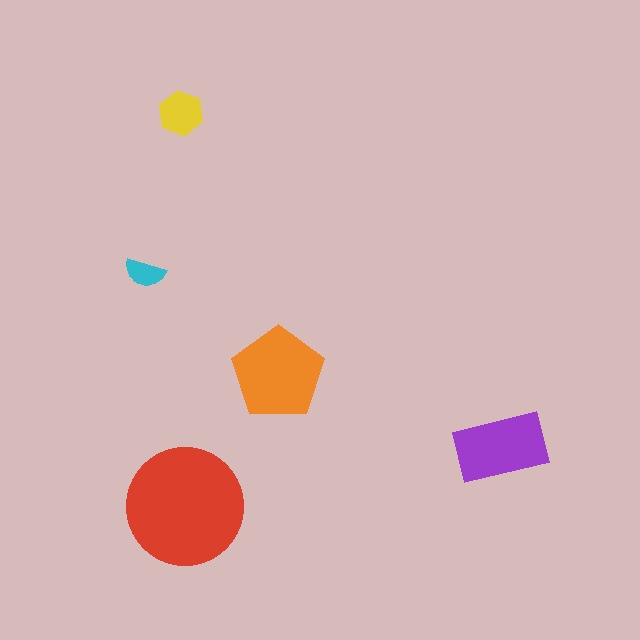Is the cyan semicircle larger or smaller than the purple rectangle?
Smaller.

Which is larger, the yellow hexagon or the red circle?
The red circle.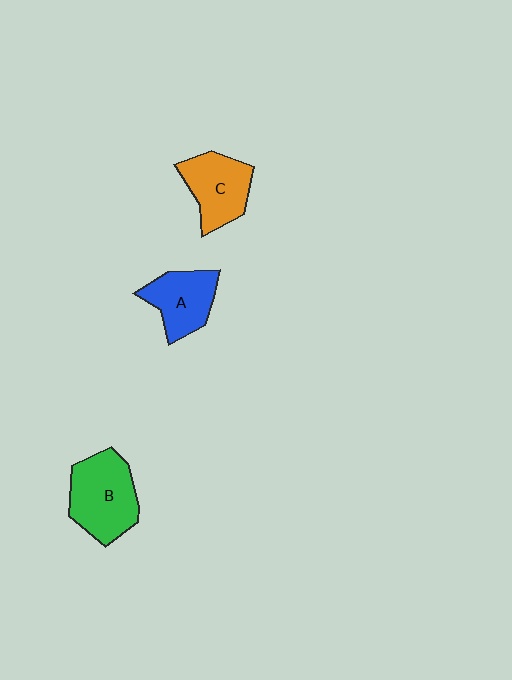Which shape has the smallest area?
Shape A (blue).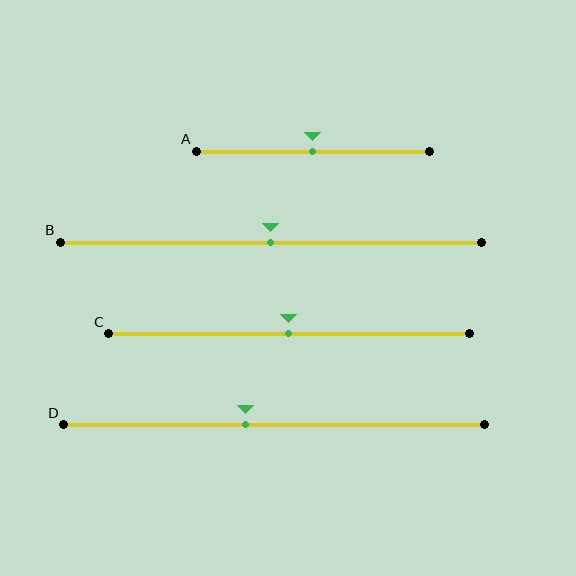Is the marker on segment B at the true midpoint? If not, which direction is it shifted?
Yes, the marker on segment B is at the true midpoint.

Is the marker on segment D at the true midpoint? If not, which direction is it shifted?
No, the marker on segment D is shifted to the left by about 7% of the segment length.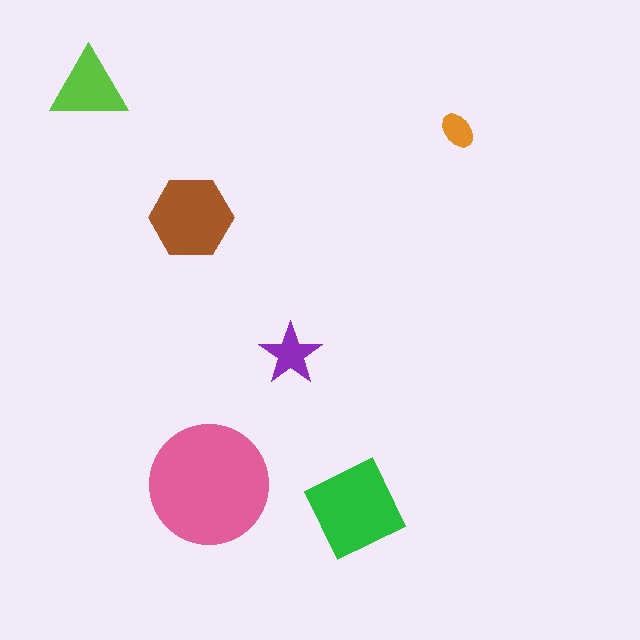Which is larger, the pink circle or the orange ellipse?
The pink circle.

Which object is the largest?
The pink circle.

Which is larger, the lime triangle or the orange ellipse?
The lime triangle.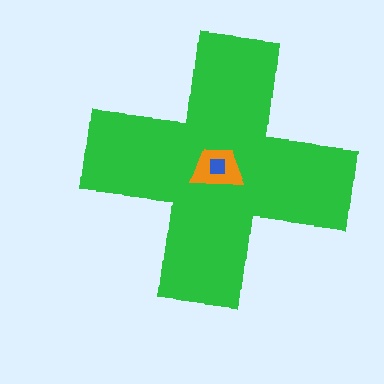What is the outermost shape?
The green cross.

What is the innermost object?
The blue square.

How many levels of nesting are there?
3.